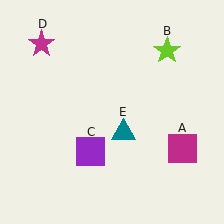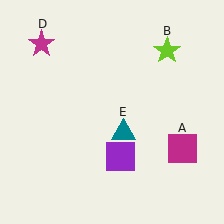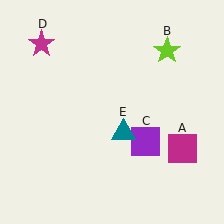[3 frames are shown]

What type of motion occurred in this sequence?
The purple square (object C) rotated counterclockwise around the center of the scene.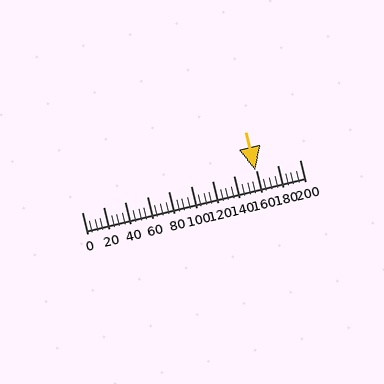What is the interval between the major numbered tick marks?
The major tick marks are spaced 20 units apart.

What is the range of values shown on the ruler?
The ruler shows values from 0 to 200.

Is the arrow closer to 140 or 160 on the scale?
The arrow is closer to 160.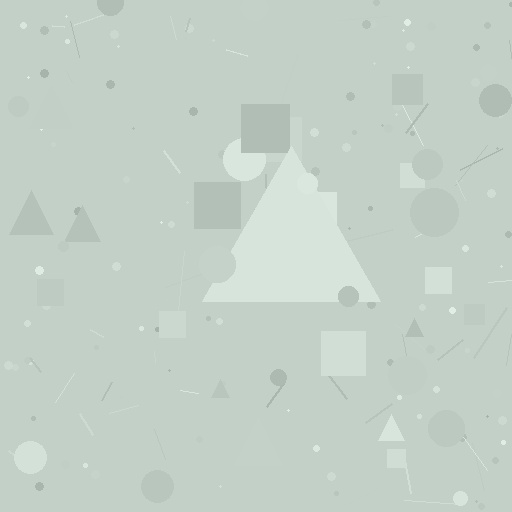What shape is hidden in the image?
A triangle is hidden in the image.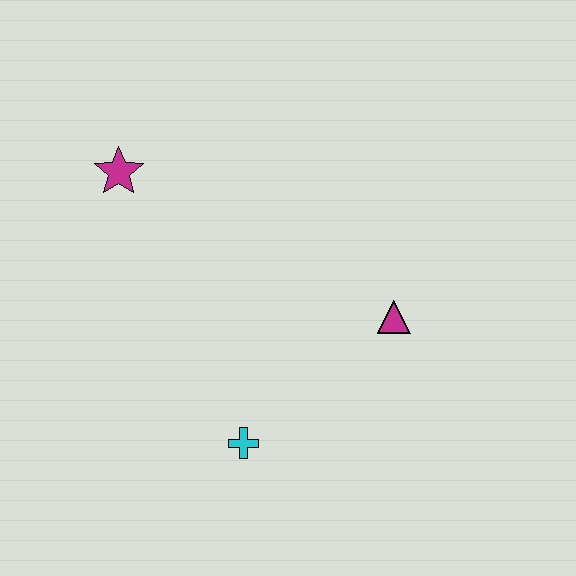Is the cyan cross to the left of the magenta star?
No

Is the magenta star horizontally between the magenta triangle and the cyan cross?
No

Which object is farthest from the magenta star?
The magenta triangle is farthest from the magenta star.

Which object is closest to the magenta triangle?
The cyan cross is closest to the magenta triangle.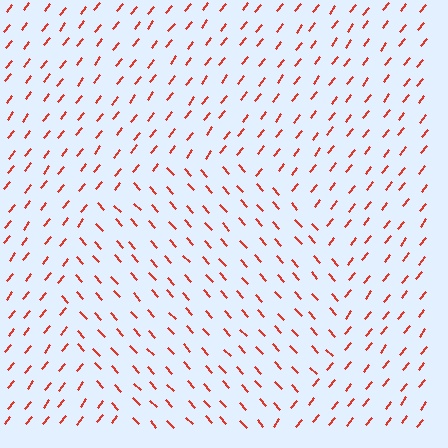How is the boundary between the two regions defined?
The boundary is defined purely by a change in line orientation (approximately 81 degrees difference). All lines are the same color and thickness.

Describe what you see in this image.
The image is filled with small red line segments. A circle region in the image has lines oriented differently from the surrounding lines, creating a visible texture boundary.